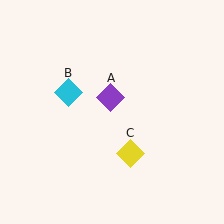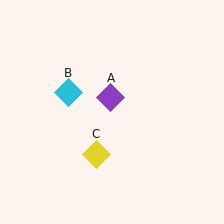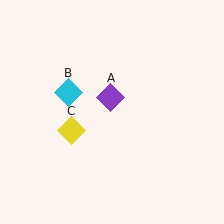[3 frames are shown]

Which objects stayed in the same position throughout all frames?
Purple diamond (object A) and cyan diamond (object B) remained stationary.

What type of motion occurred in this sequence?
The yellow diamond (object C) rotated clockwise around the center of the scene.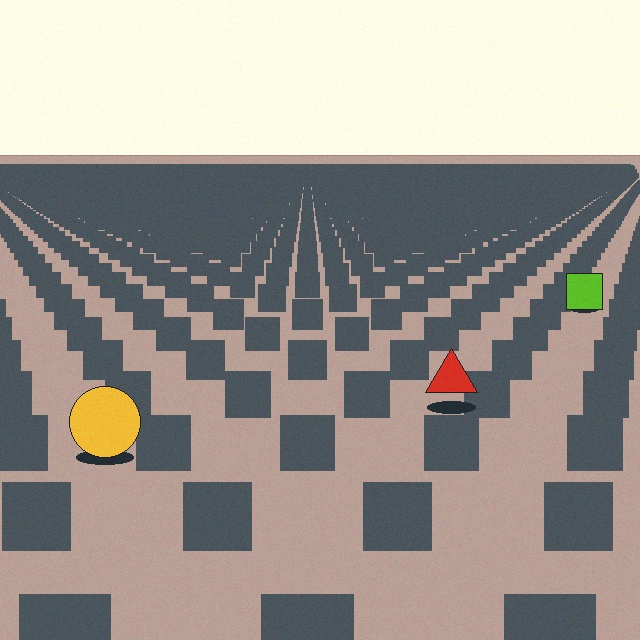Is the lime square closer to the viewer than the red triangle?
No. The red triangle is closer — you can tell from the texture gradient: the ground texture is coarser near it.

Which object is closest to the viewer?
The yellow circle is closest. The texture marks near it are larger and more spread out.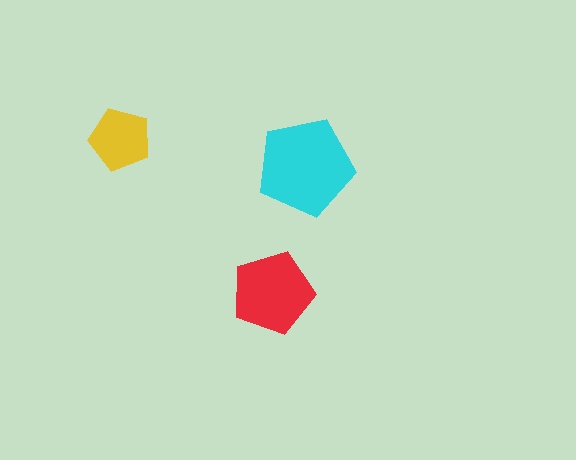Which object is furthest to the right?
The cyan pentagon is rightmost.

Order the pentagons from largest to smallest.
the cyan one, the red one, the yellow one.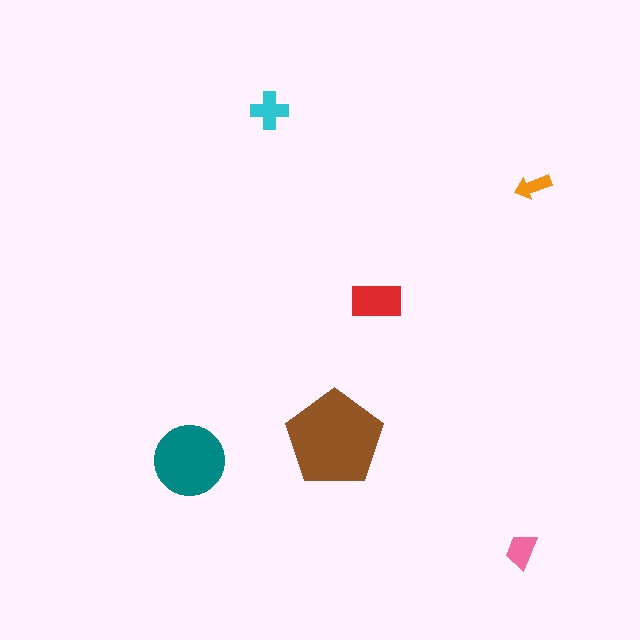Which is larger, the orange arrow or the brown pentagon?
The brown pentagon.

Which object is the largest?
The brown pentagon.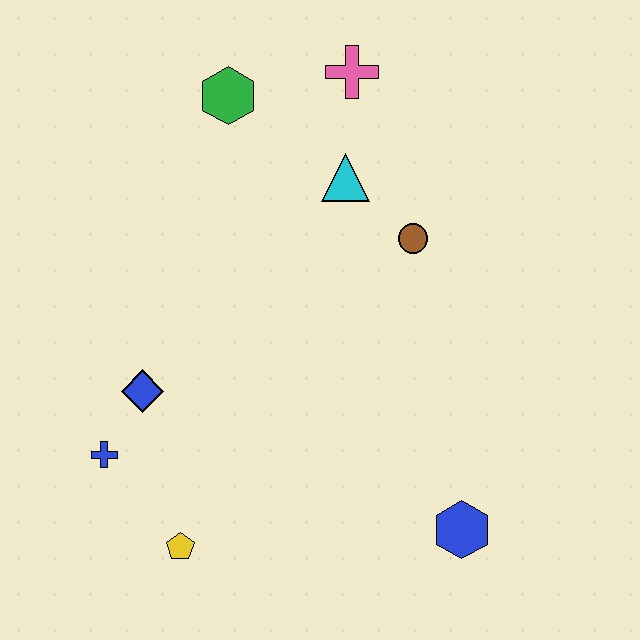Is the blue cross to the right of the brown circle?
No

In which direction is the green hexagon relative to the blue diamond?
The green hexagon is above the blue diamond.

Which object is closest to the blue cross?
The blue diamond is closest to the blue cross.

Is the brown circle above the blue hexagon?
Yes